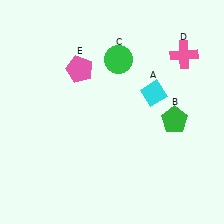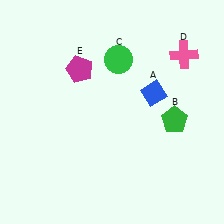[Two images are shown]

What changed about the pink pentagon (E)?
In Image 1, E is pink. In Image 2, it changed to magenta.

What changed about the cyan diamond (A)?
In Image 1, A is cyan. In Image 2, it changed to blue.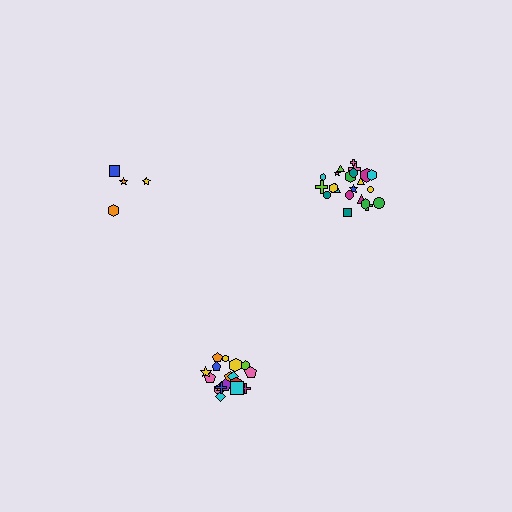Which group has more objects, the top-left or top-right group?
The top-right group.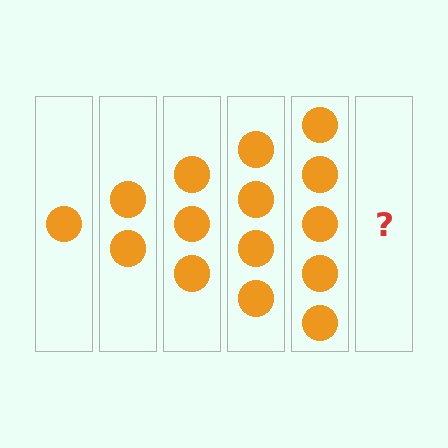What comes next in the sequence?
The next element should be 6 circles.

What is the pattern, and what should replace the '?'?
The pattern is that each step adds one more circle. The '?' should be 6 circles.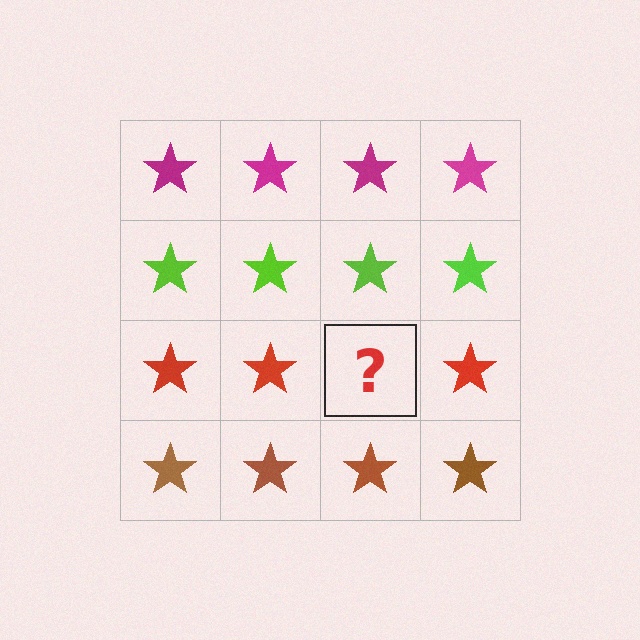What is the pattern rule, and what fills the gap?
The rule is that each row has a consistent color. The gap should be filled with a red star.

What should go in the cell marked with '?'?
The missing cell should contain a red star.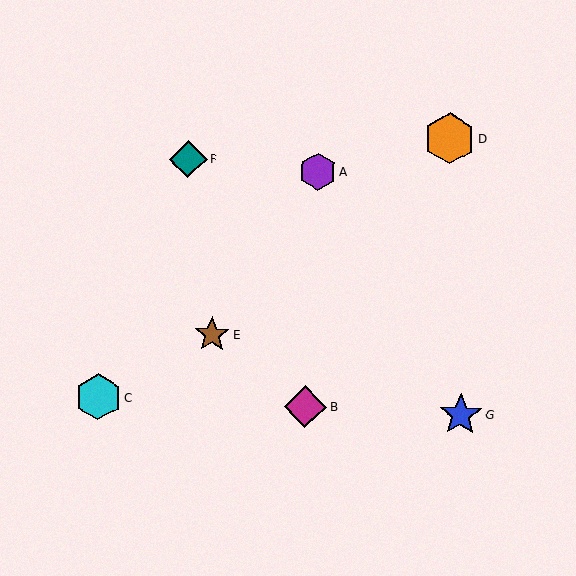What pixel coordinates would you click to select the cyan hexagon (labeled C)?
Click at (98, 397) to select the cyan hexagon C.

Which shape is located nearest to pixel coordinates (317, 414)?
The magenta diamond (labeled B) at (305, 407) is nearest to that location.